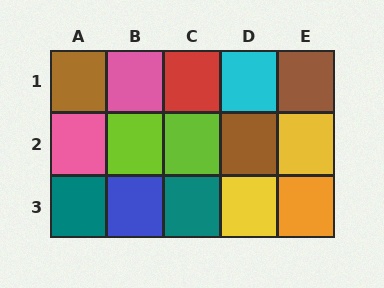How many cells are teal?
2 cells are teal.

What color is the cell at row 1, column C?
Red.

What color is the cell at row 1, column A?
Brown.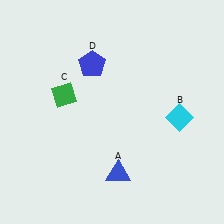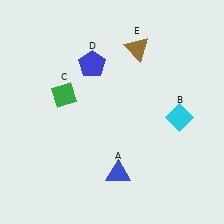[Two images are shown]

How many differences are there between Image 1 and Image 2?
There is 1 difference between the two images.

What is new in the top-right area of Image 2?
A brown triangle (E) was added in the top-right area of Image 2.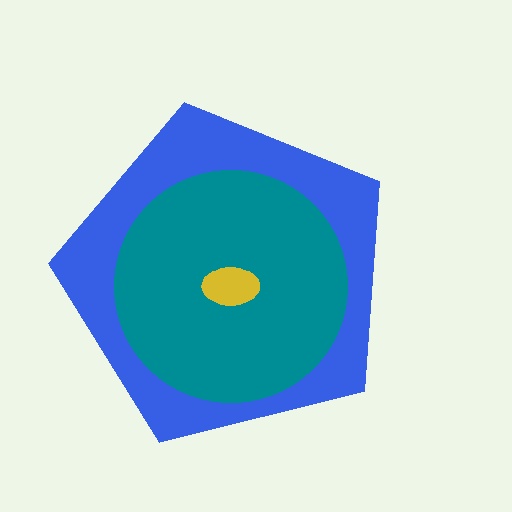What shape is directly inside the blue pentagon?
The teal circle.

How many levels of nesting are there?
3.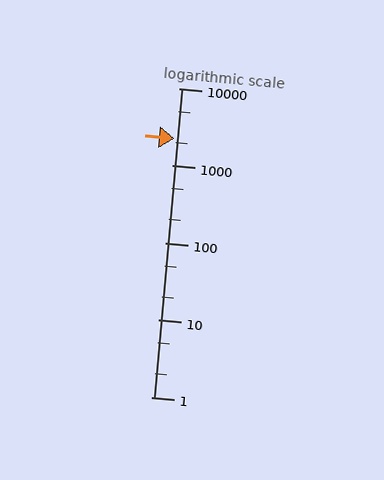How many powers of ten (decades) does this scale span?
The scale spans 4 decades, from 1 to 10000.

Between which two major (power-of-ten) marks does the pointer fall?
The pointer is between 1000 and 10000.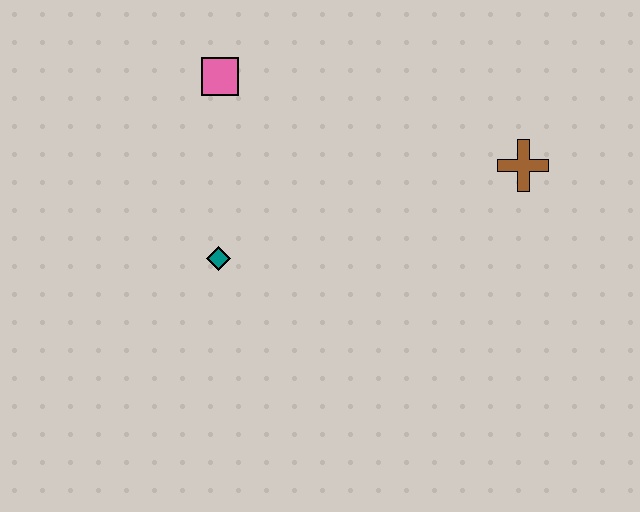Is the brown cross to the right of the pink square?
Yes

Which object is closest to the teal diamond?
The pink square is closest to the teal diamond.